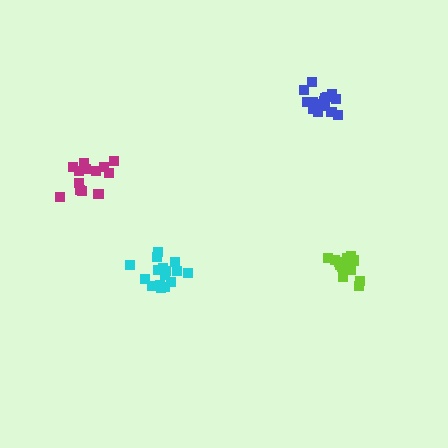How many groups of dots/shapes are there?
There are 4 groups.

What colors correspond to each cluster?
The clusters are colored: cyan, blue, lime, magenta.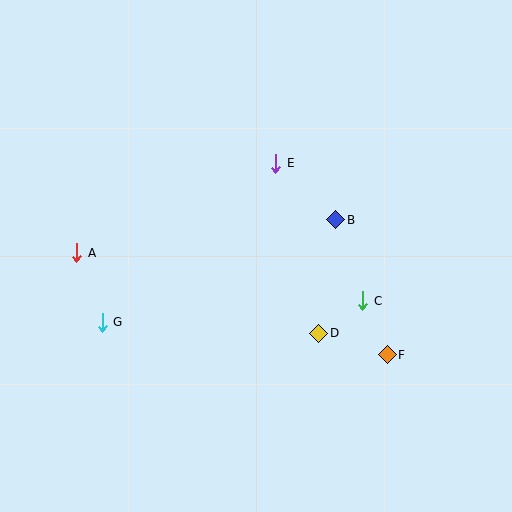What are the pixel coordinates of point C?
Point C is at (363, 301).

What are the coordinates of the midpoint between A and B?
The midpoint between A and B is at (206, 236).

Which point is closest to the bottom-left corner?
Point G is closest to the bottom-left corner.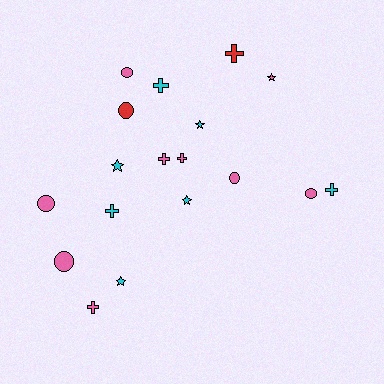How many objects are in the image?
There are 18 objects.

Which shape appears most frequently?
Cross, with 7 objects.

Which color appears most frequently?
Pink, with 9 objects.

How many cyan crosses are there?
There are 3 cyan crosses.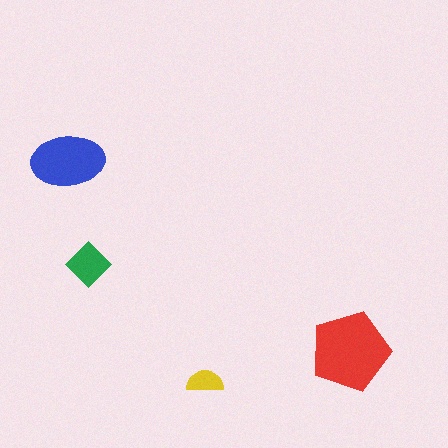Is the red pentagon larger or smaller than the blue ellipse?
Larger.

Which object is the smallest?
The yellow semicircle.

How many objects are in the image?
There are 4 objects in the image.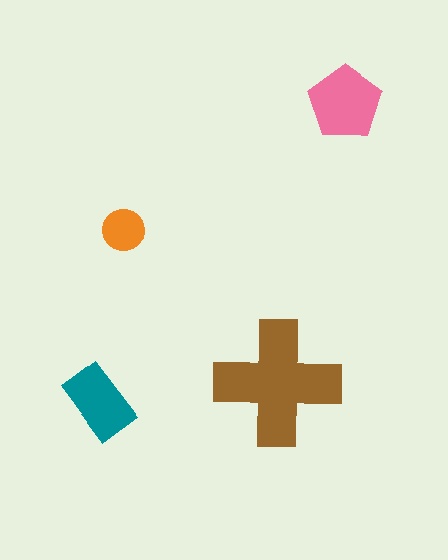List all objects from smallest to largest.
The orange circle, the teal rectangle, the pink pentagon, the brown cross.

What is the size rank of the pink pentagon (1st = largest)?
2nd.